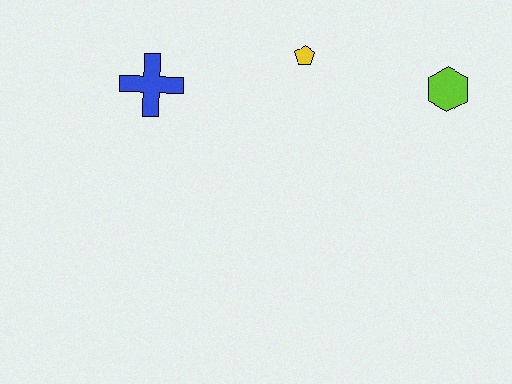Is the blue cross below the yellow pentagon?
Yes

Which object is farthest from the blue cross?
The lime hexagon is farthest from the blue cross.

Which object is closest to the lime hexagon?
The yellow pentagon is closest to the lime hexagon.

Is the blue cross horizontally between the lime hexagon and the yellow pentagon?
No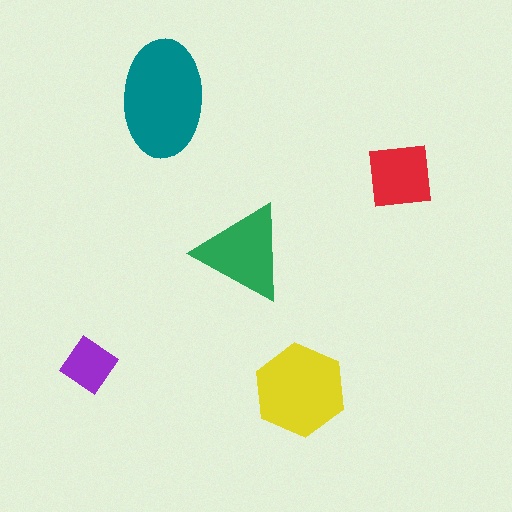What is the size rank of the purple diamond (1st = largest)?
5th.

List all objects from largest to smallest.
The teal ellipse, the yellow hexagon, the green triangle, the red square, the purple diamond.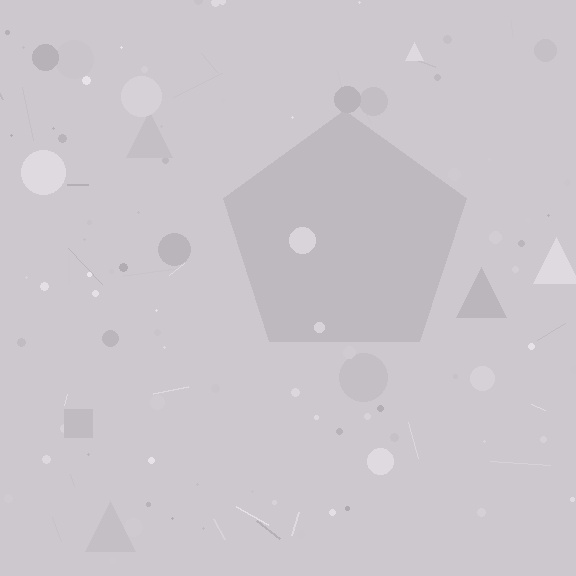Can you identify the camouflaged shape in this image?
The camouflaged shape is a pentagon.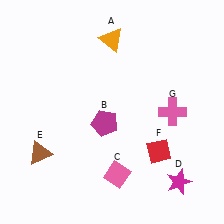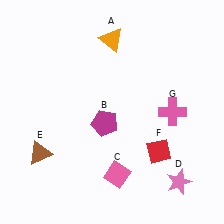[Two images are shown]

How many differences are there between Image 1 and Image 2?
There is 1 difference between the two images.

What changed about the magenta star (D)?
In Image 1, D is magenta. In Image 2, it changed to pink.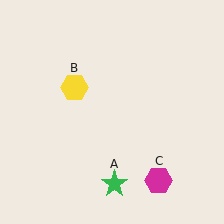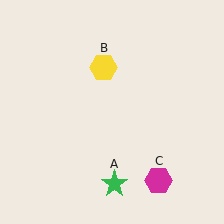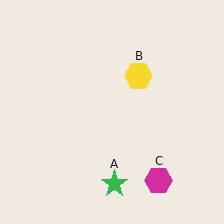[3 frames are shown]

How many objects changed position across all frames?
1 object changed position: yellow hexagon (object B).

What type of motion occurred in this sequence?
The yellow hexagon (object B) rotated clockwise around the center of the scene.